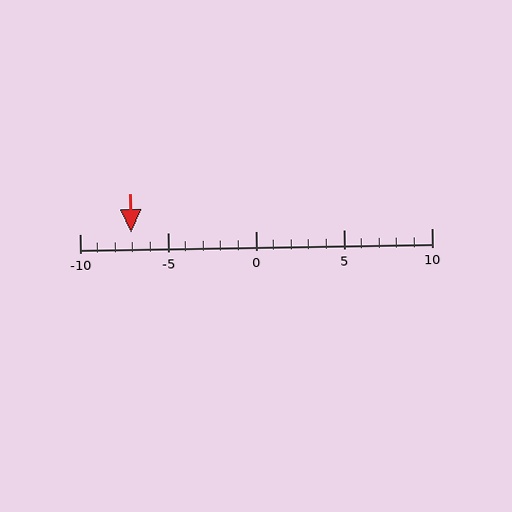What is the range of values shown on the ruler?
The ruler shows values from -10 to 10.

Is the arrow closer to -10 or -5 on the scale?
The arrow is closer to -5.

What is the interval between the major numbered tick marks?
The major tick marks are spaced 5 units apart.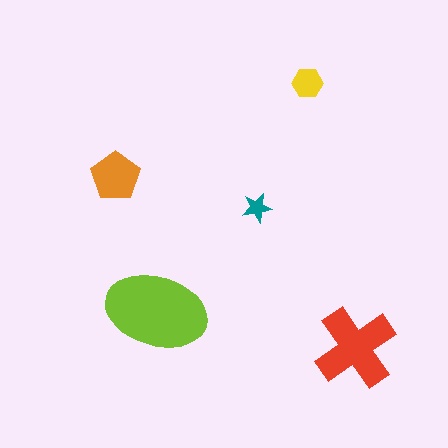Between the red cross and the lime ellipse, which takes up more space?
The lime ellipse.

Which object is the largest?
The lime ellipse.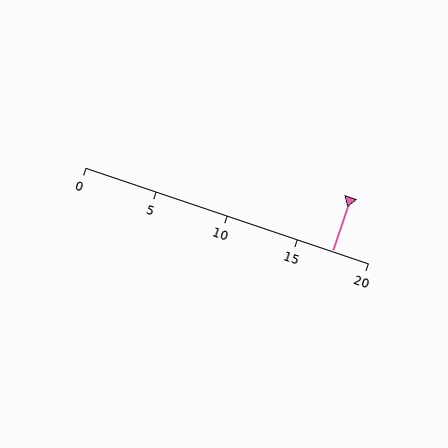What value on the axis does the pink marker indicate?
The marker indicates approximately 17.5.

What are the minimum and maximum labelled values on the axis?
The axis runs from 0 to 20.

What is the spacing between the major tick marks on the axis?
The major ticks are spaced 5 apart.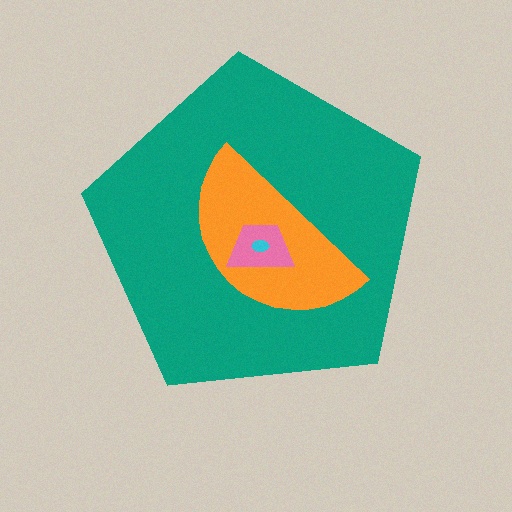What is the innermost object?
The cyan ellipse.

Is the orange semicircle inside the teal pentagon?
Yes.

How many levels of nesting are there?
4.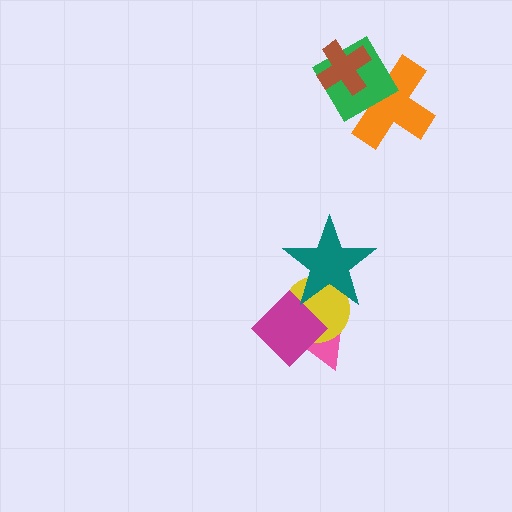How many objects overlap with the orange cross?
2 objects overlap with the orange cross.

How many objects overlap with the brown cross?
2 objects overlap with the brown cross.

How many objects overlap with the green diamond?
2 objects overlap with the green diamond.